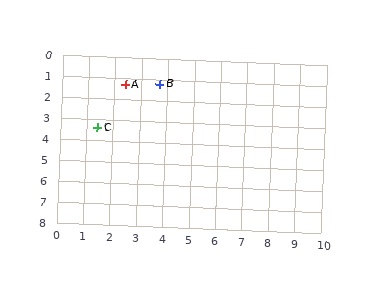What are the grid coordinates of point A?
Point A is at approximately (2.4, 1.3).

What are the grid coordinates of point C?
Point C is at approximately (1.4, 3.4).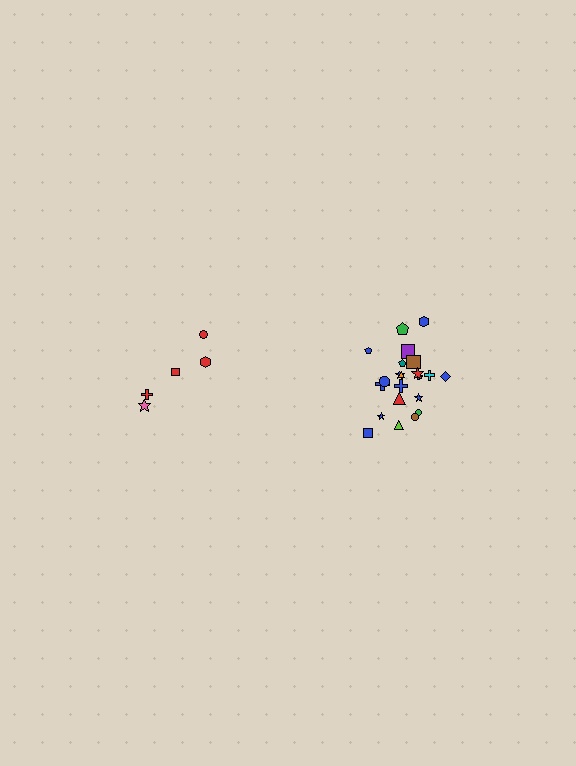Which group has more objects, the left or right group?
The right group.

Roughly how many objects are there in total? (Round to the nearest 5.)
Roughly 25 objects in total.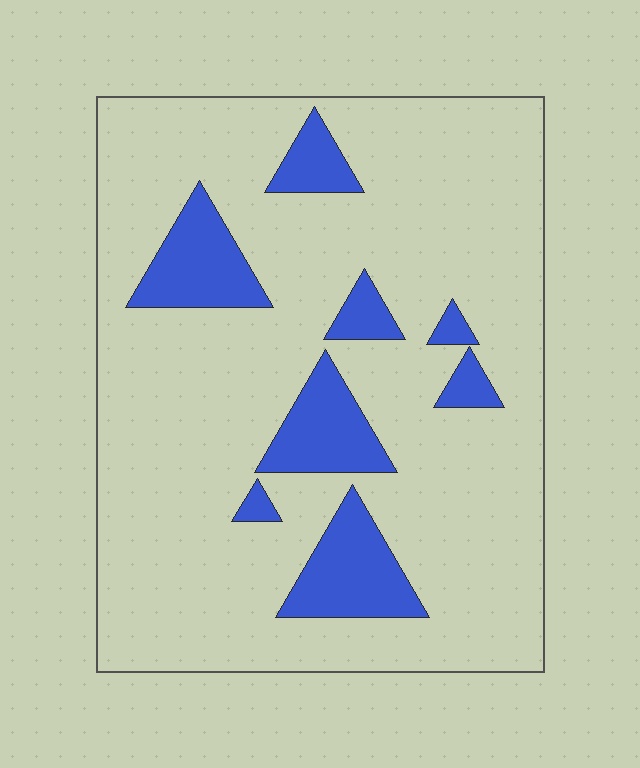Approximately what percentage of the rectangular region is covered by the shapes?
Approximately 15%.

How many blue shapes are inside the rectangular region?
8.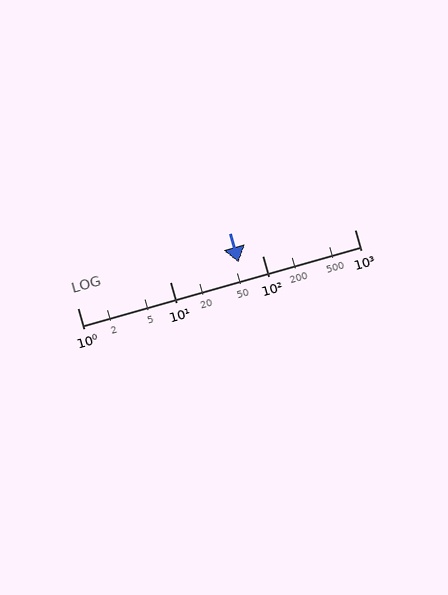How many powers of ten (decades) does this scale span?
The scale spans 3 decades, from 1 to 1000.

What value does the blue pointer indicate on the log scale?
The pointer indicates approximately 56.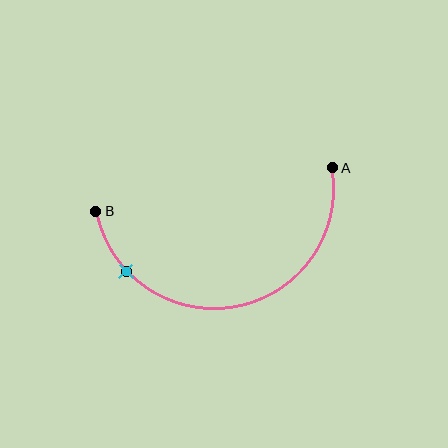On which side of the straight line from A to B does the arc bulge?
The arc bulges below the straight line connecting A and B.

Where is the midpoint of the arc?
The arc midpoint is the point on the curve farthest from the straight line joining A and B. It sits below that line.